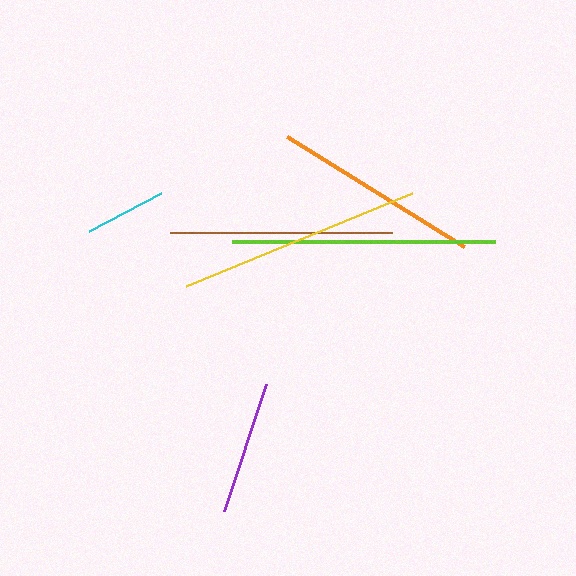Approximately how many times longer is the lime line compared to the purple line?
The lime line is approximately 2.0 times the length of the purple line.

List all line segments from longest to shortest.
From longest to shortest: lime, yellow, brown, orange, purple, cyan.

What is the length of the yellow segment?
The yellow segment is approximately 245 pixels long.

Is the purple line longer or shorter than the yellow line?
The yellow line is longer than the purple line.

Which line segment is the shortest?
The cyan line is the shortest at approximately 82 pixels.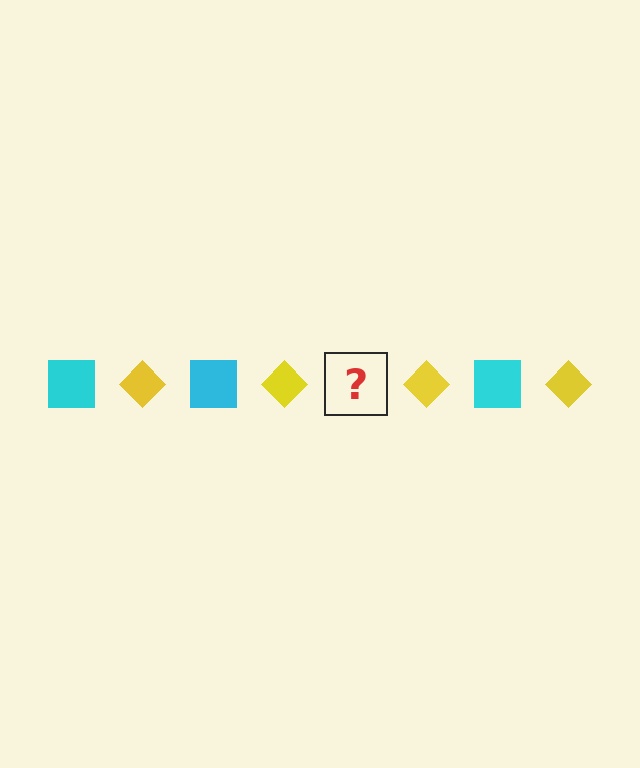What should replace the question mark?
The question mark should be replaced with a cyan square.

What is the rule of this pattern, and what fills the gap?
The rule is that the pattern alternates between cyan square and yellow diamond. The gap should be filled with a cyan square.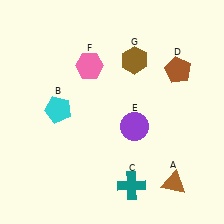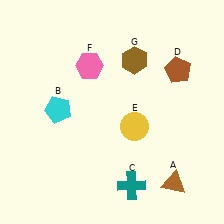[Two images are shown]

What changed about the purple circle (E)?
In Image 1, E is purple. In Image 2, it changed to yellow.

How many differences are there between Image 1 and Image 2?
There is 1 difference between the two images.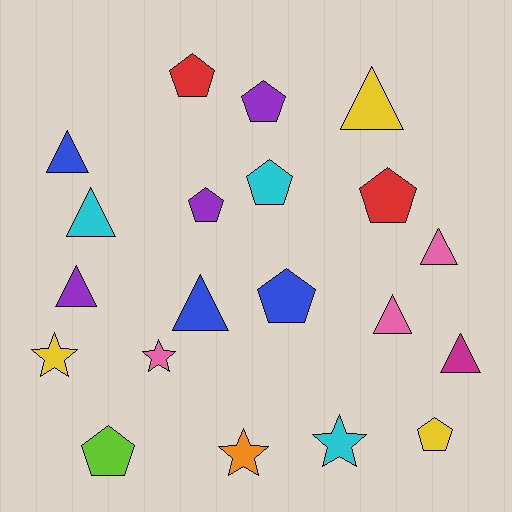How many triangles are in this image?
There are 8 triangles.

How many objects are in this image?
There are 20 objects.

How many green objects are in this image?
There are no green objects.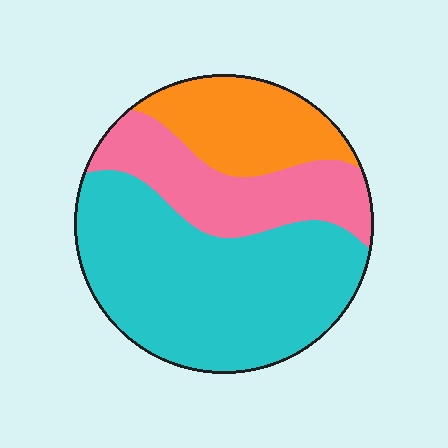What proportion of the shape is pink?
Pink covers 25% of the shape.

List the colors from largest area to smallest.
From largest to smallest: cyan, pink, orange.